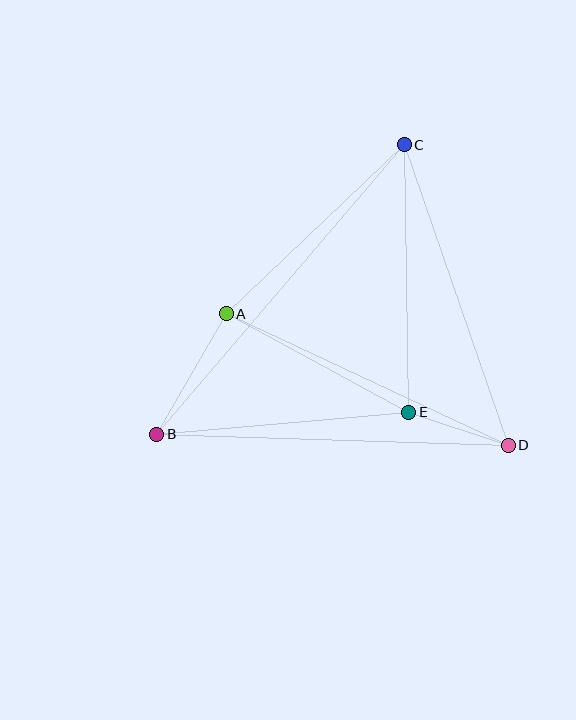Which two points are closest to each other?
Points D and E are closest to each other.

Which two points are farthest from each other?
Points B and C are farthest from each other.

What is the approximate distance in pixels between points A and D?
The distance between A and D is approximately 311 pixels.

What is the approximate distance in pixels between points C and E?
The distance between C and E is approximately 267 pixels.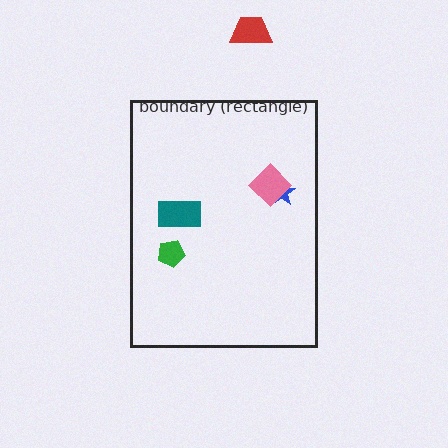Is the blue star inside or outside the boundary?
Inside.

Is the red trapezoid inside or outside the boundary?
Outside.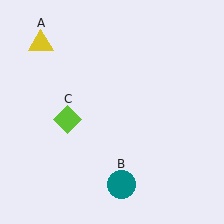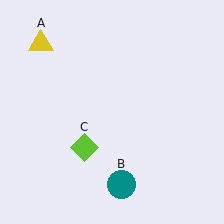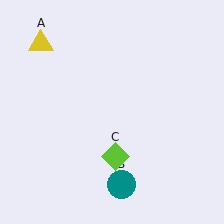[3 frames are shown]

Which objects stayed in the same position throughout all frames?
Yellow triangle (object A) and teal circle (object B) remained stationary.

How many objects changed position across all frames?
1 object changed position: lime diamond (object C).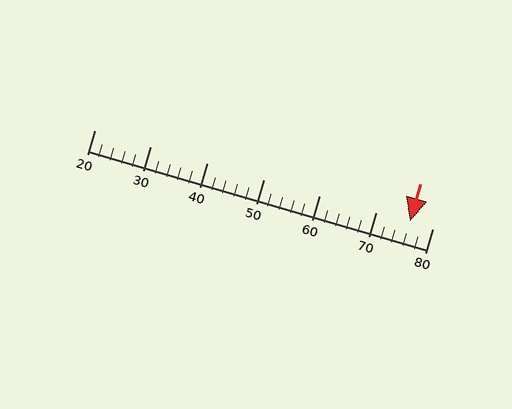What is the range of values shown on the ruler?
The ruler shows values from 20 to 80.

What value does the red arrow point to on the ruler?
The red arrow points to approximately 76.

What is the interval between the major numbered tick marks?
The major tick marks are spaced 10 units apart.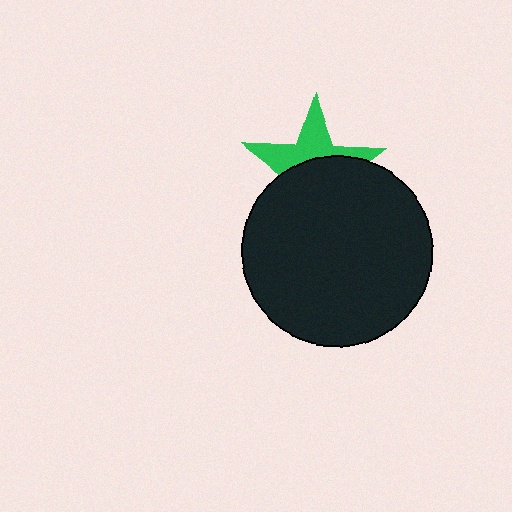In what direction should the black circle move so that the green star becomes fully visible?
The black circle should move down. That is the shortest direction to clear the overlap and leave the green star fully visible.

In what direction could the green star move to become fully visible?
The green star could move up. That would shift it out from behind the black circle entirely.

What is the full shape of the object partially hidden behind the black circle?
The partially hidden object is a green star.